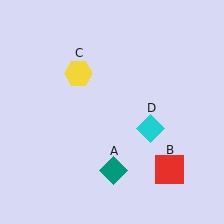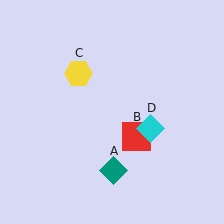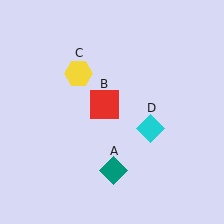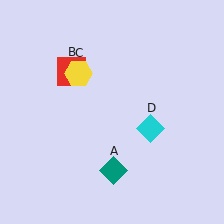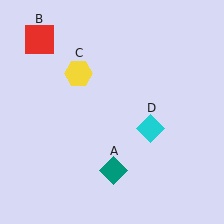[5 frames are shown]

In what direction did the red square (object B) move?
The red square (object B) moved up and to the left.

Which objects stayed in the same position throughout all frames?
Teal diamond (object A) and yellow hexagon (object C) and cyan diamond (object D) remained stationary.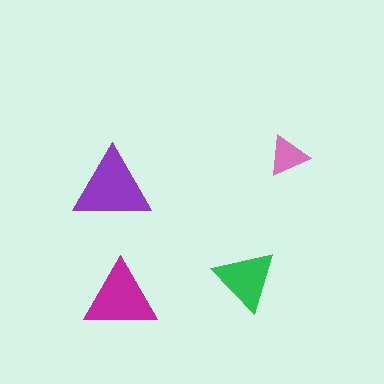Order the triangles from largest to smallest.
the purple one, the magenta one, the green one, the pink one.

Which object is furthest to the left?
The purple triangle is leftmost.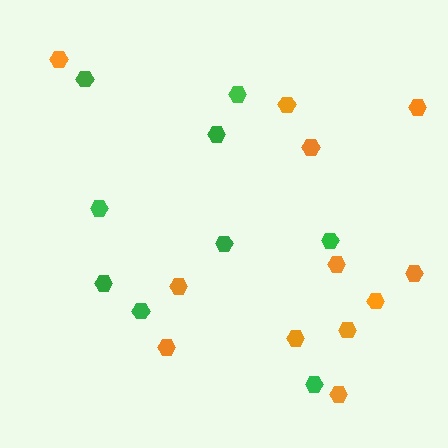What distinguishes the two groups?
There are 2 groups: one group of orange hexagons (12) and one group of green hexagons (9).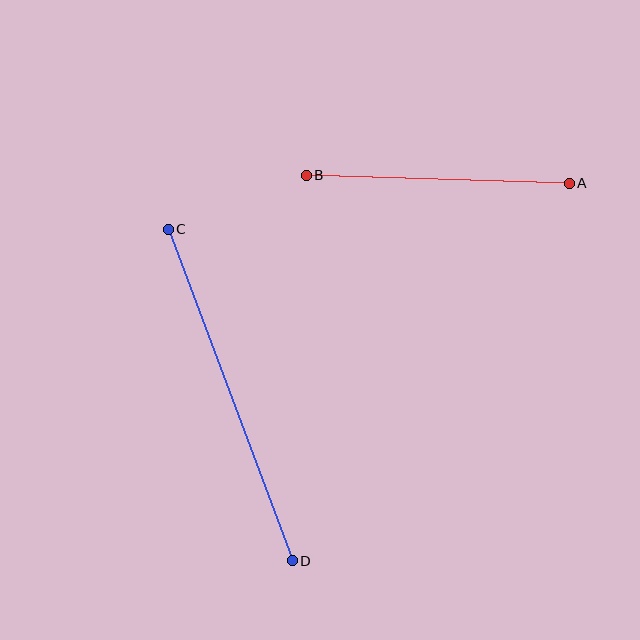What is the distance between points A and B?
The distance is approximately 263 pixels.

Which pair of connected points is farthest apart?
Points C and D are farthest apart.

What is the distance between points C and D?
The distance is approximately 353 pixels.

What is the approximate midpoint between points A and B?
The midpoint is at approximately (438, 179) pixels.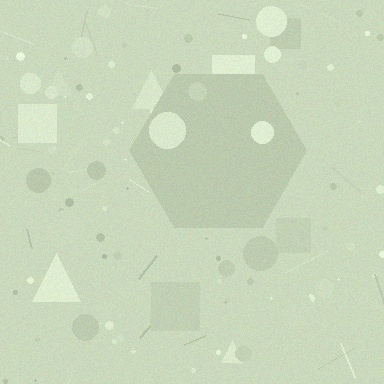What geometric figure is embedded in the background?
A hexagon is embedded in the background.